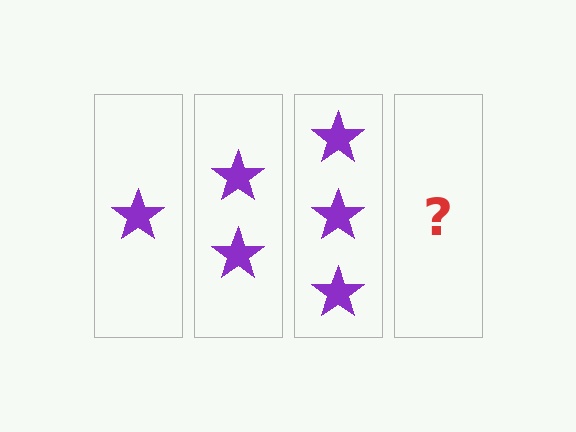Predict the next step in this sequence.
The next step is 4 stars.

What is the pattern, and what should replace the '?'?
The pattern is that each step adds one more star. The '?' should be 4 stars.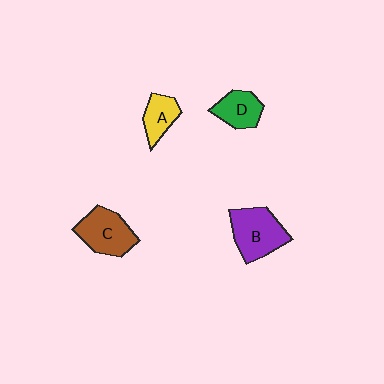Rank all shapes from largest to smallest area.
From largest to smallest: B (purple), C (brown), D (green), A (yellow).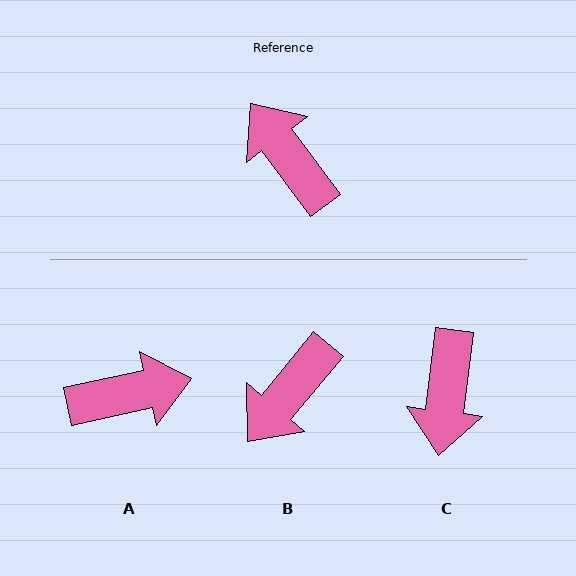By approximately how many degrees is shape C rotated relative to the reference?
Approximately 136 degrees counter-clockwise.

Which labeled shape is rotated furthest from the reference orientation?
C, about 136 degrees away.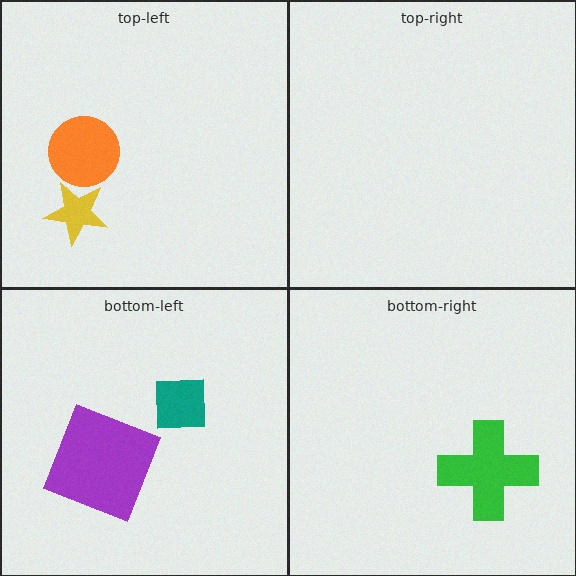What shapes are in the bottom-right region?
The green cross.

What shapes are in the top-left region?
The orange circle, the yellow star.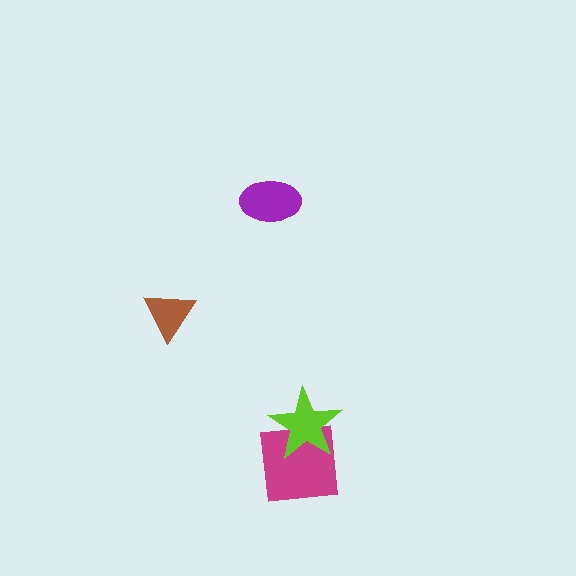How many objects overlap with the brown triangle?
0 objects overlap with the brown triangle.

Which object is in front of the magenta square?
The lime star is in front of the magenta square.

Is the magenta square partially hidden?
Yes, it is partially covered by another shape.